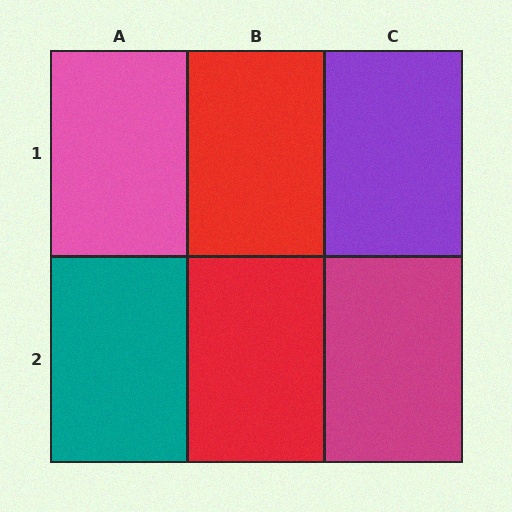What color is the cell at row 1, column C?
Purple.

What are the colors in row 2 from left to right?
Teal, red, magenta.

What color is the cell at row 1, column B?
Red.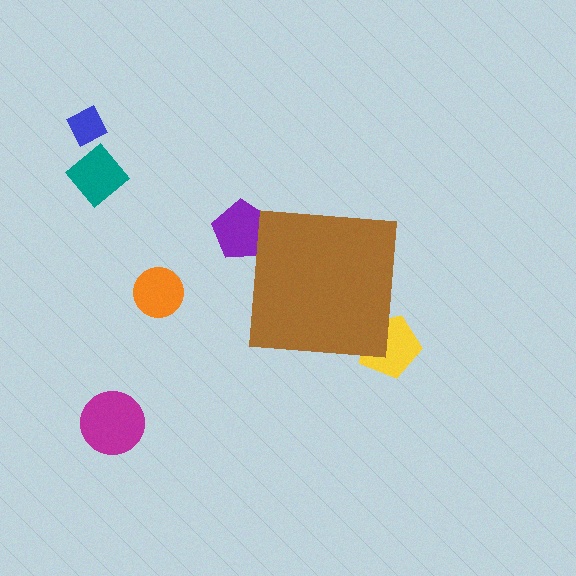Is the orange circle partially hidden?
No, the orange circle is fully visible.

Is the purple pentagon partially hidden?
Yes, the purple pentagon is partially hidden behind the brown square.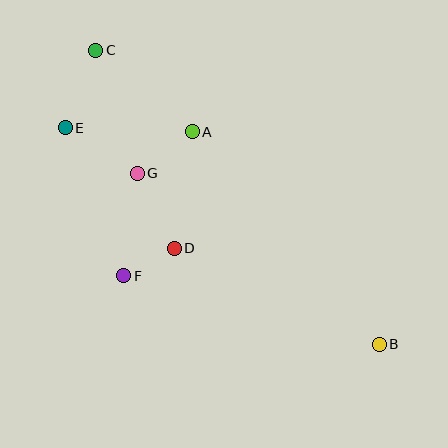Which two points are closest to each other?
Points D and F are closest to each other.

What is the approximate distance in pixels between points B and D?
The distance between B and D is approximately 226 pixels.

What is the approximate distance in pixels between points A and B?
The distance between A and B is approximately 283 pixels.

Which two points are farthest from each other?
Points B and C are farthest from each other.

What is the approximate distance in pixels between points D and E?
The distance between D and E is approximately 162 pixels.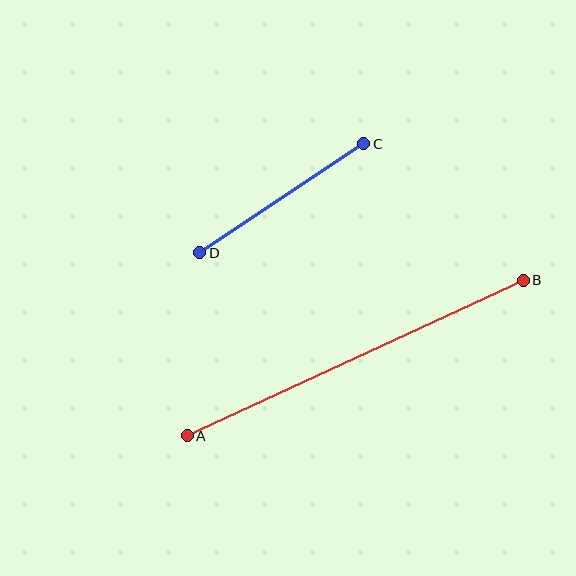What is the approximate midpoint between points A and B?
The midpoint is at approximately (355, 358) pixels.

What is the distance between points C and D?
The distance is approximately 197 pixels.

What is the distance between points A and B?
The distance is approximately 370 pixels.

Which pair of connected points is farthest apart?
Points A and B are farthest apart.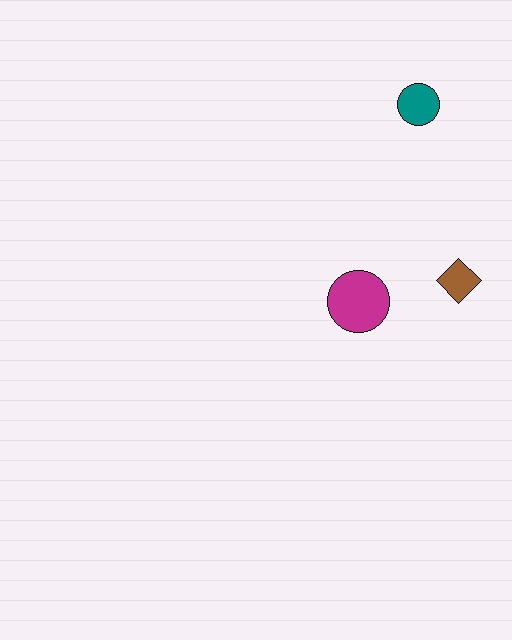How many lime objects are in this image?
There are no lime objects.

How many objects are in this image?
There are 3 objects.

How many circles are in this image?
There are 2 circles.